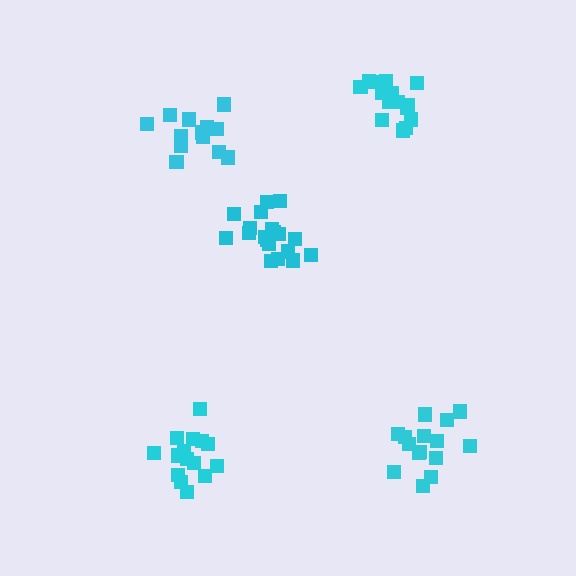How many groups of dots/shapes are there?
There are 5 groups.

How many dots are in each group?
Group 1: 15 dots, Group 2: 15 dots, Group 3: 15 dots, Group 4: 15 dots, Group 5: 19 dots (79 total).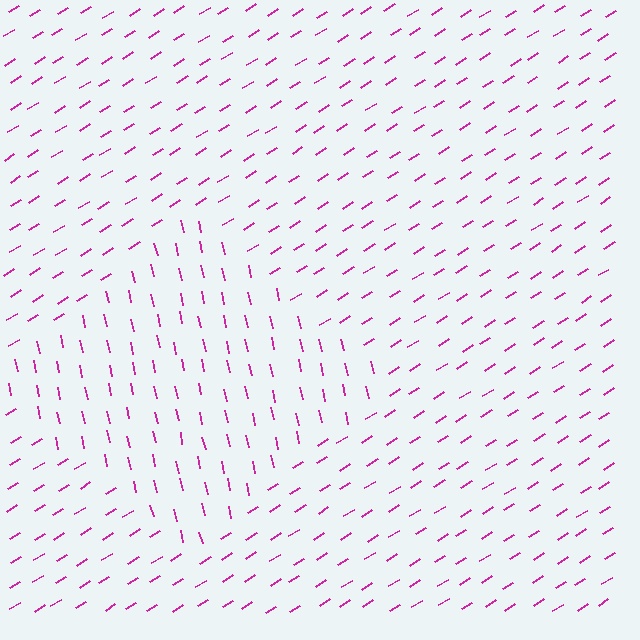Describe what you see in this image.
The image is filled with small magenta line segments. A diamond region in the image has lines oriented differently from the surrounding lines, creating a visible texture boundary.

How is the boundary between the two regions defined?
The boundary is defined purely by a change in line orientation (approximately 70 degrees difference). All lines are the same color and thickness.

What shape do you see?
I see a diamond.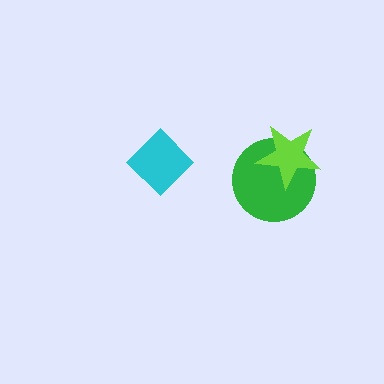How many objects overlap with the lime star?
1 object overlaps with the lime star.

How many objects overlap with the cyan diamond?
0 objects overlap with the cyan diamond.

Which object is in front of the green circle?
The lime star is in front of the green circle.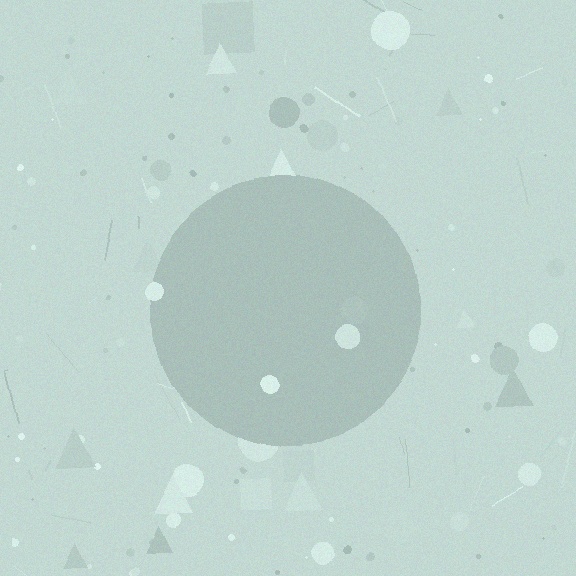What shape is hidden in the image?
A circle is hidden in the image.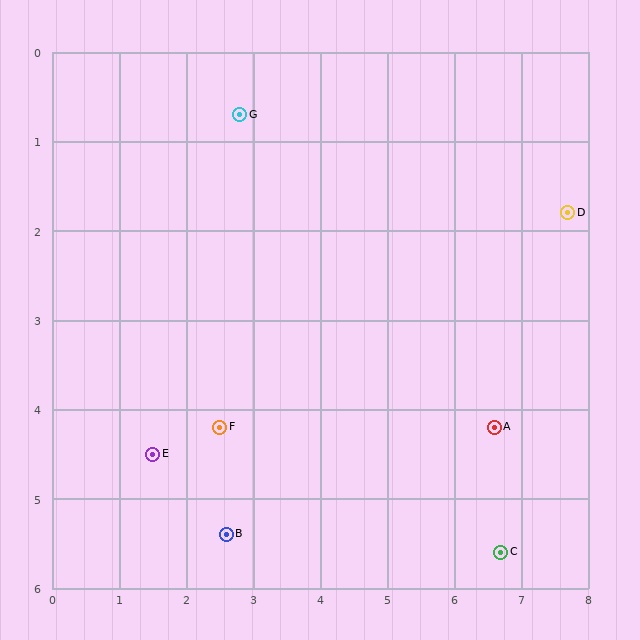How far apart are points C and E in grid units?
Points C and E are about 5.3 grid units apart.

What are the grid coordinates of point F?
Point F is at approximately (2.5, 4.2).